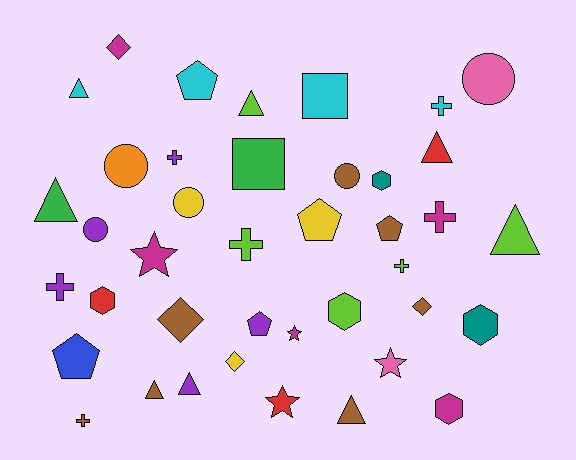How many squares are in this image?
There are 2 squares.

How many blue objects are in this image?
There is 1 blue object.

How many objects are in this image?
There are 40 objects.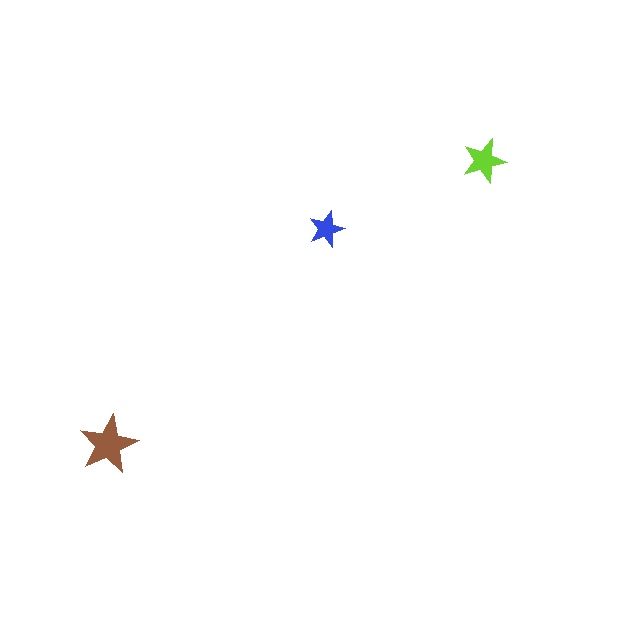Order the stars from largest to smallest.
the brown one, the lime one, the blue one.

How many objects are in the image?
There are 3 objects in the image.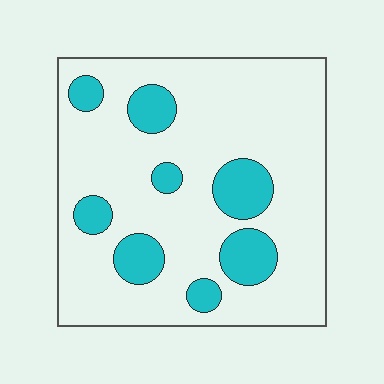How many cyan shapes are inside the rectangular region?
8.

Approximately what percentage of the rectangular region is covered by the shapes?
Approximately 20%.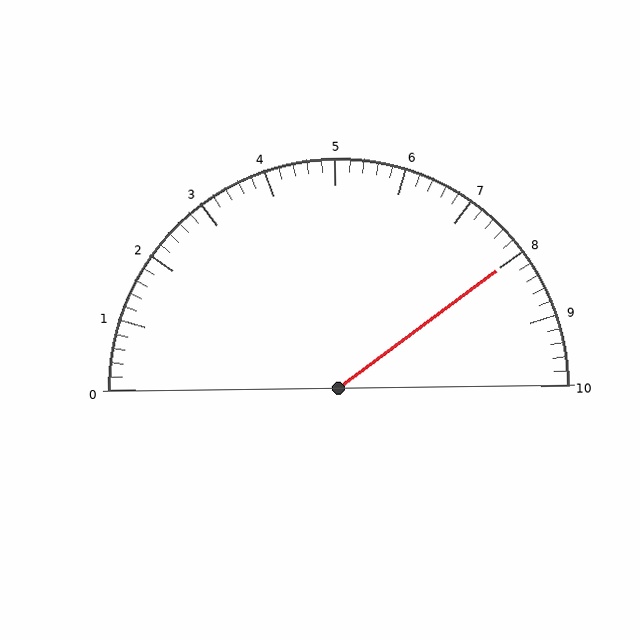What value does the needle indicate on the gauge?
The needle indicates approximately 8.0.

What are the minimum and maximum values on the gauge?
The gauge ranges from 0 to 10.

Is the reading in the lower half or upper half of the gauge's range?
The reading is in the upper half of the range (0 to 10).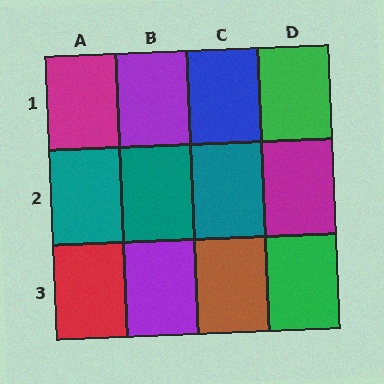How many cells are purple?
2 cells are purple.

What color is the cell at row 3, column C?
Brown.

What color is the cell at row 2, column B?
Teal.